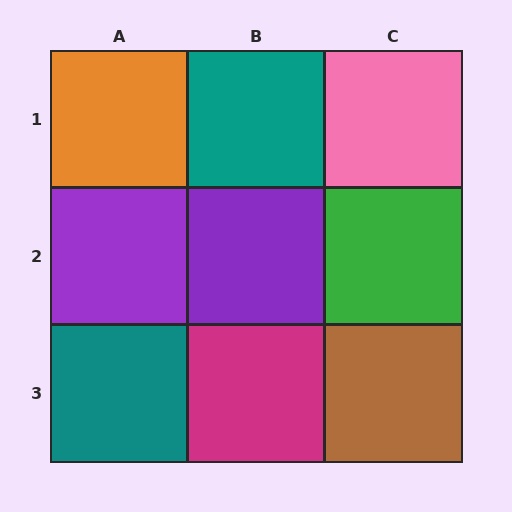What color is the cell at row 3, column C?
Brown.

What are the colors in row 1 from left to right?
Orange, teal, pink.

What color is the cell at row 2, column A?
Purple.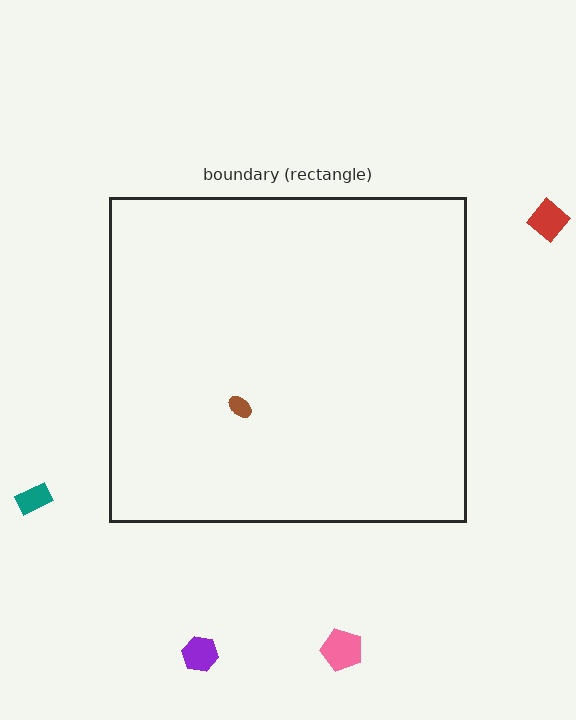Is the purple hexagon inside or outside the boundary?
Outside.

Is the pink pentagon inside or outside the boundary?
Outside.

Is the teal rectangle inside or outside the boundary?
Outside.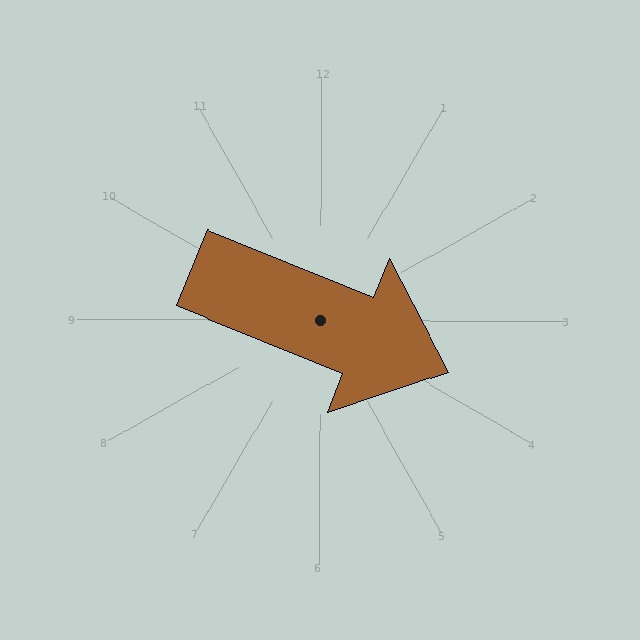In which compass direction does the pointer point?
East.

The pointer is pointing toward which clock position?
Roughly 4 o'clock.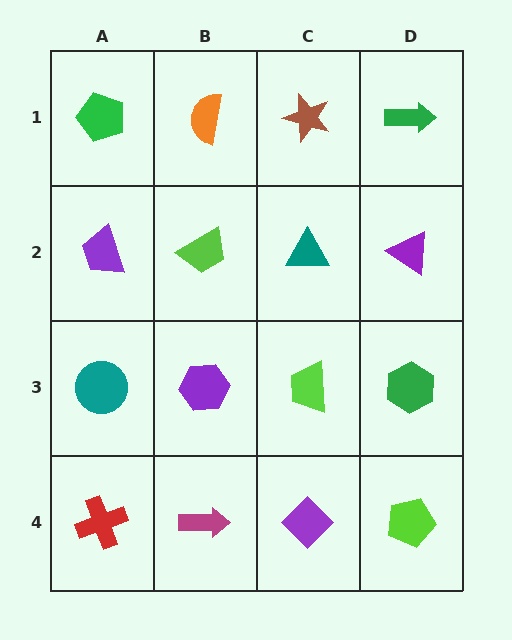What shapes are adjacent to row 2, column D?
A green arrow (row 1, column D), a green hexagon (row 3, column D), a teal triangle (row 2, column C).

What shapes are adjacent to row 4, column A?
A teal circle (row 3, column A), a magenta arrow (row 4, column B).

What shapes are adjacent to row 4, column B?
A purple hexagon (row 3, column B), a red cross (row 4, column A), a purple diamond (row 4, column C).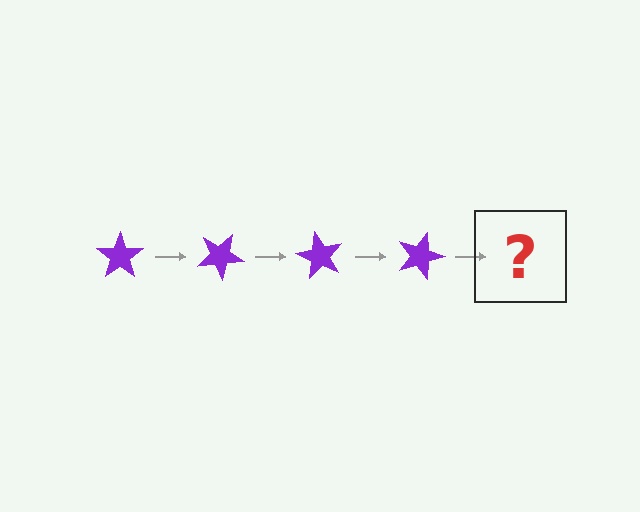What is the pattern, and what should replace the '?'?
The pattern is that the star rotates 30 degrees each step. The '?' should be a purple star rotated 120 degrees.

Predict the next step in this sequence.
The next step is a purple star rotated 120 degrees.